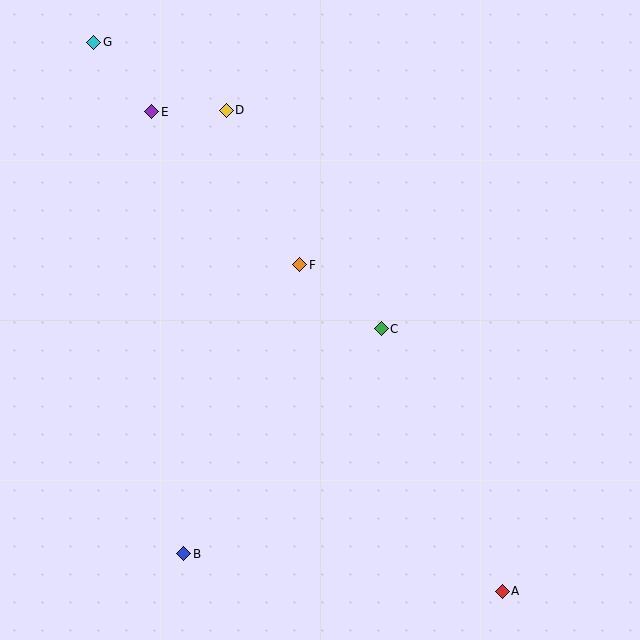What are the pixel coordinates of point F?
Point F is at (300, 265).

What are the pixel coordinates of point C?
Point C is at (381, 329).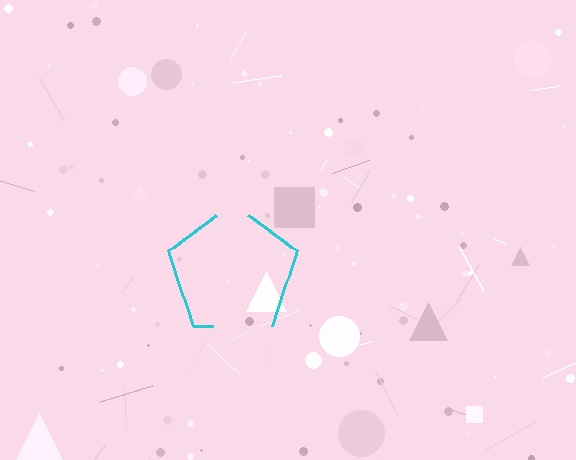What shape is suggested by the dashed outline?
The dashed outline suggests a pentagon.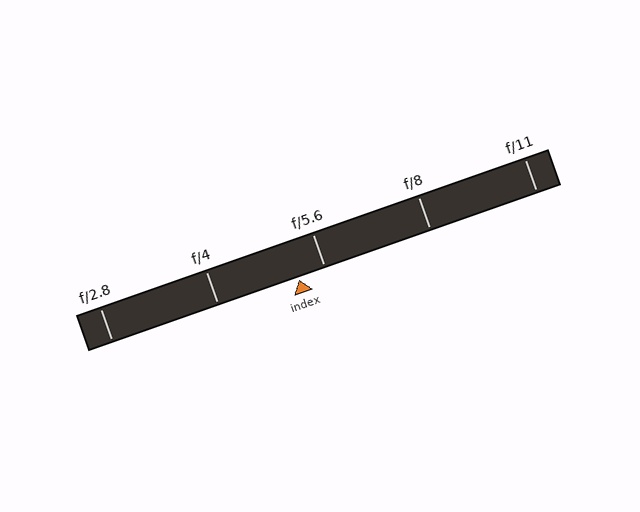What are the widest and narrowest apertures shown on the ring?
The widest aperture shown is f/2.8 and the narrowest is f/11.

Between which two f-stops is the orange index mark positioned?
The index mark is between f/4 and f/5.6.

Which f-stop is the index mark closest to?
The index mark is closest to f/5.6.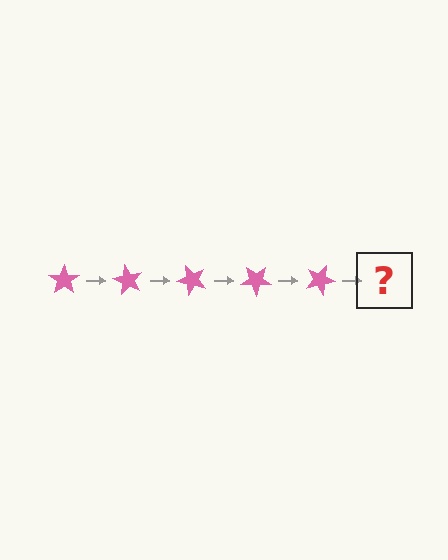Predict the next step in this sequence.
The next step is a pink star rotated 300 degrees.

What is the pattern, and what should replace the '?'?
The pattern is that the star rotates 60 degrees each step. The '?' should be a pink star rotated 300 degrees.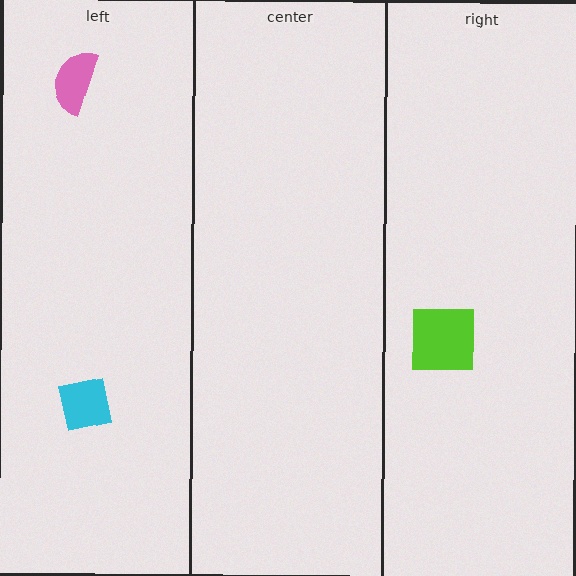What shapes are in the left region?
The cyan square, the pink semicircle.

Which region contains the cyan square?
The left region.